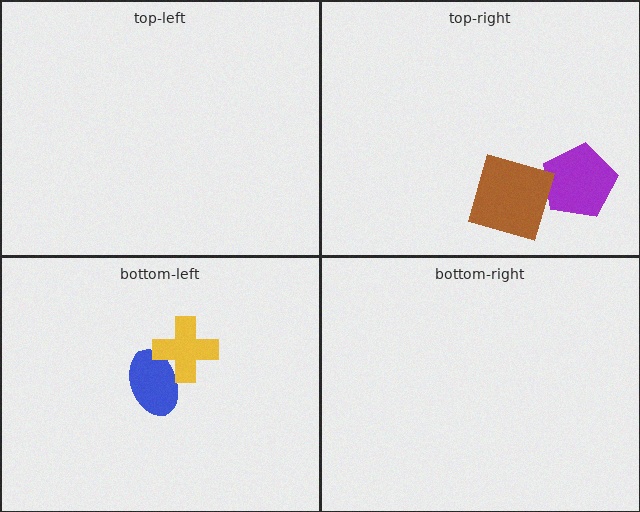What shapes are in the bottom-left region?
The blue ellipse, the yellow cross.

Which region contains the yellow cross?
The bottom-left region.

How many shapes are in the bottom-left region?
2.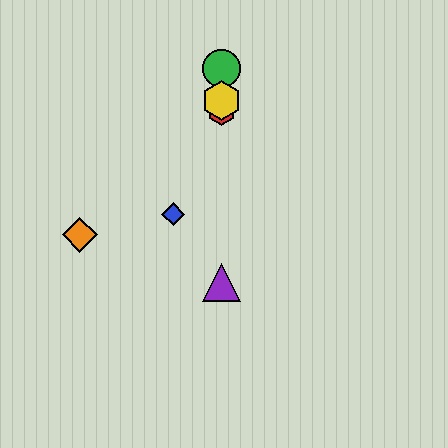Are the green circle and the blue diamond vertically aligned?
No, the green circle is at x≈222 and the blue diamond is at x≈173.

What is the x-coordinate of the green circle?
The green circle is at x≈222.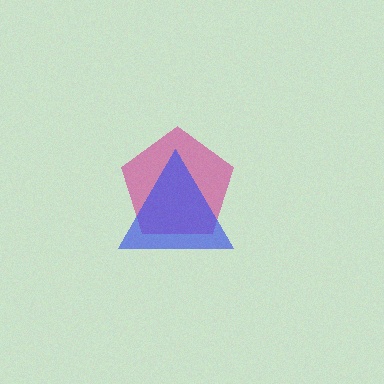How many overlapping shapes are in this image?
There are 2 overlapping shapes in the image.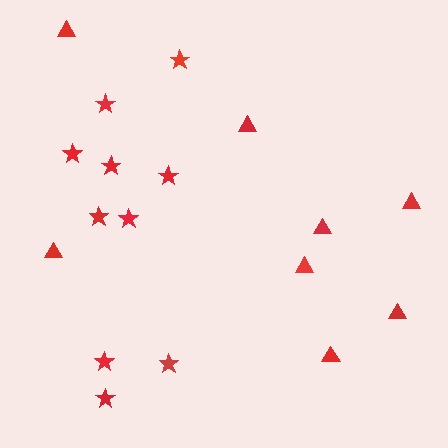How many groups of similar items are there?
There are 2 groups: one group of triangles (8) and one group of stars (10).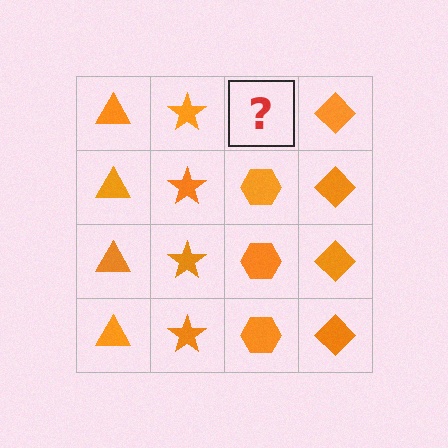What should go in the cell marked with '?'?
The missing cell should contain an orange hexagon.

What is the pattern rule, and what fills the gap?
The rule is that each column has a consistent shape. The gap should be filled with an orange hexagon.